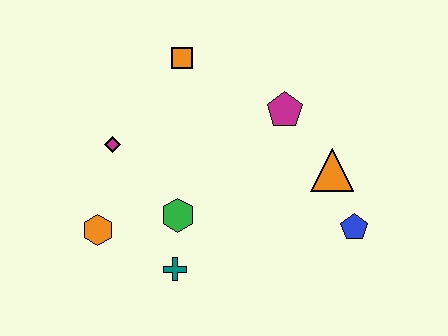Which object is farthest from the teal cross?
The orange square is farthest from the teal cross.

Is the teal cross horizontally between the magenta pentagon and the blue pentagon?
No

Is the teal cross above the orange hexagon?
No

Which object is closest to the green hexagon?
The teal cross is closest to the green hexagon.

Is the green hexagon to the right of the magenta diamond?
Yes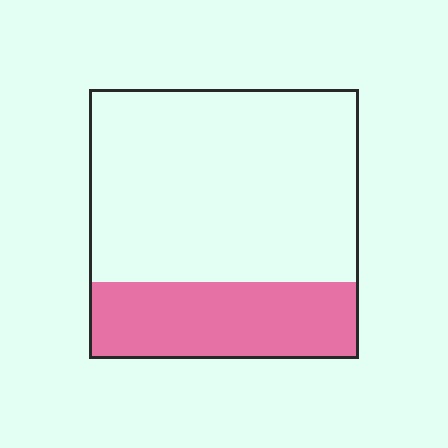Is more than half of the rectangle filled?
No.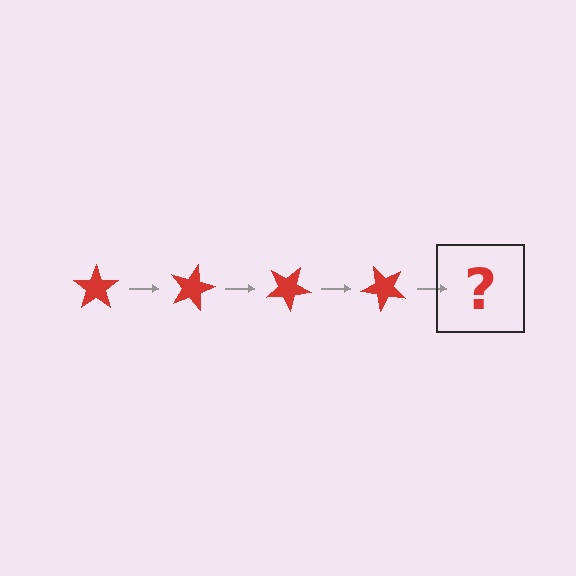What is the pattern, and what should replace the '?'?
The pattern is that the star rotates 15 degrees each step. The '?' should be a red star rotated 60 degrees.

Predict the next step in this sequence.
The next step is a red star rotated 60 degrees.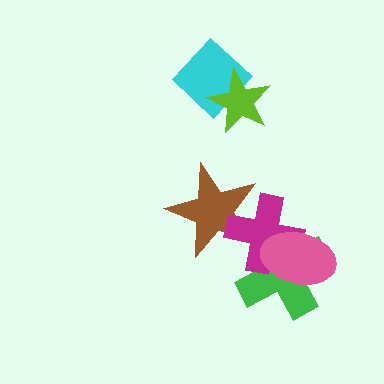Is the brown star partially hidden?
Yes, it is partially covered by another shape.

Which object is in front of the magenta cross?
The pink ellipse is in front of the magenta cross.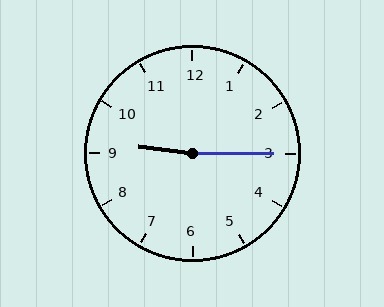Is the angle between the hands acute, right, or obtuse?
It is obtuse.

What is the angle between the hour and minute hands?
Approximately 172 degrees.